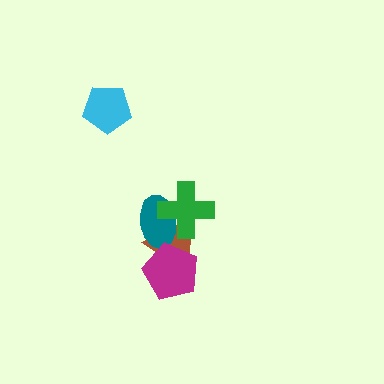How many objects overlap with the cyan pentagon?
0 objects overlap with the cyan pentagon.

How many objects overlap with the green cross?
2 objects overlap with the green cross.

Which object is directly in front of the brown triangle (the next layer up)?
The teal ellipse is directly in front of the brown triangle.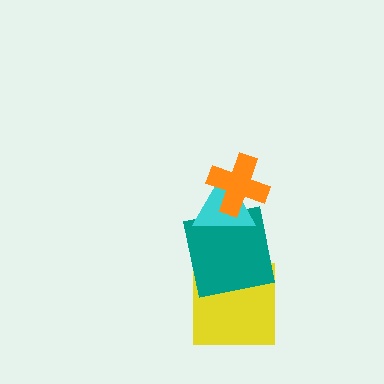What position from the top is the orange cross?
The orange cross is 1st from the top.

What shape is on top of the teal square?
The cyan triangle is on top of the teal square.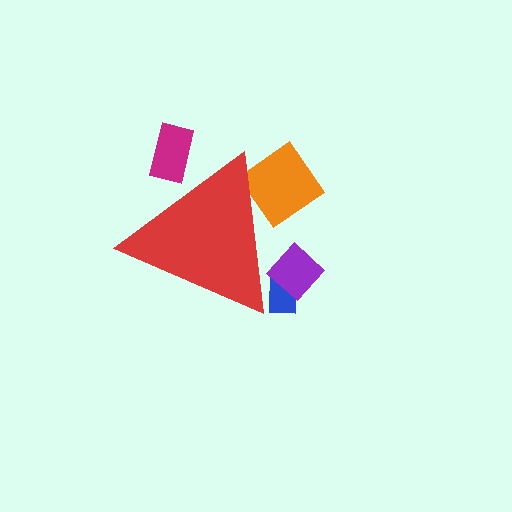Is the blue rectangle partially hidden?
Yes, the blue rectangle is partially hidden behind the red triangle.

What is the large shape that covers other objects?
A red triangle.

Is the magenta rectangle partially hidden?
Yes, the magenta rectangle is partially hidden behind the red triangle.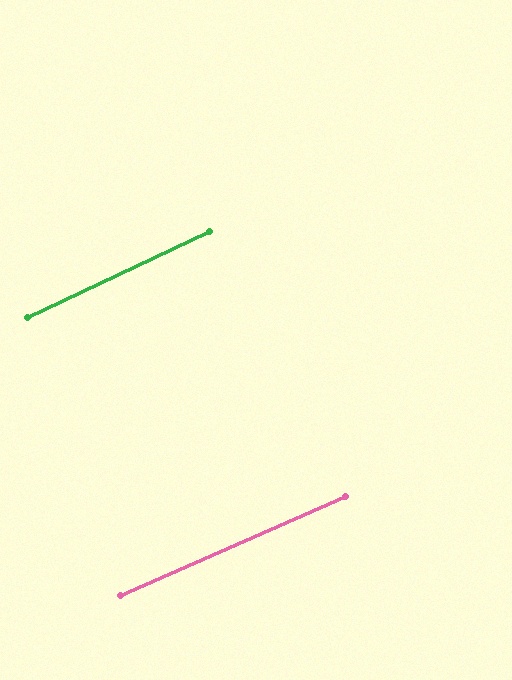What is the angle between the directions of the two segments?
Approximately 2 degrees.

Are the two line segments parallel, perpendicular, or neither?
Parallel — their directions differ by only 1.8°.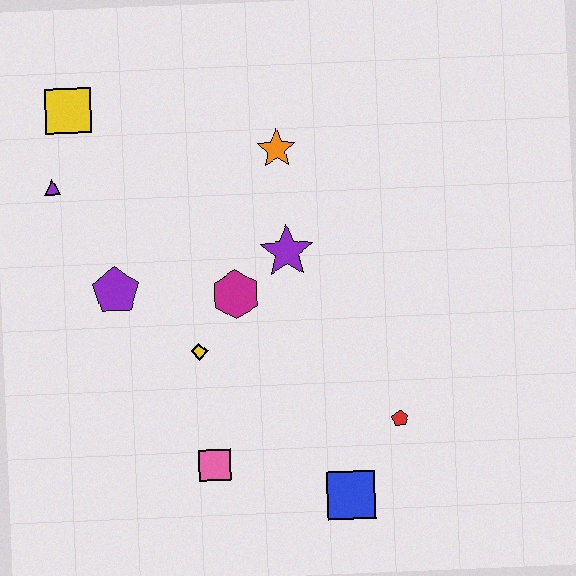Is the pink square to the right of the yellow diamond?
Yes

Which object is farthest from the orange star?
The blue square is farthest from the orange star.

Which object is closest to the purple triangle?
The yellow square is closest to the purple triangle.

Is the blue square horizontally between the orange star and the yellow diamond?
No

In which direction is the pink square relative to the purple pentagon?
The pink square is below the purple pentagon.